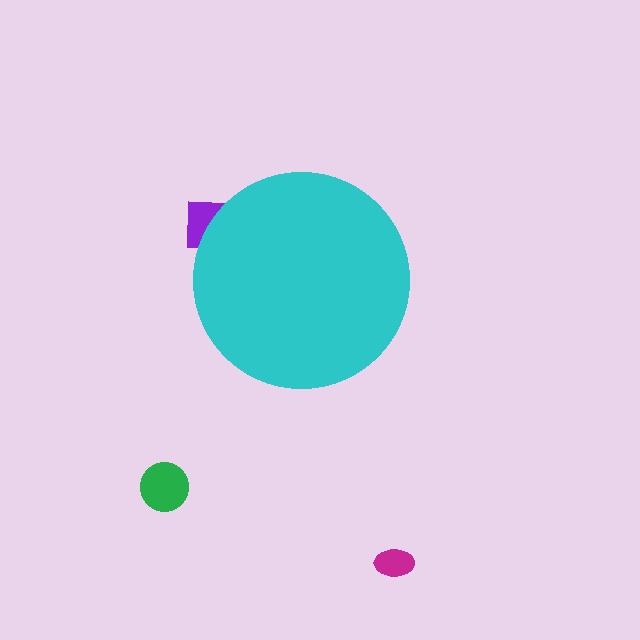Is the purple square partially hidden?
Yes, the purple square is partially hidden behind the cyan circle.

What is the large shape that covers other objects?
A cyan circle.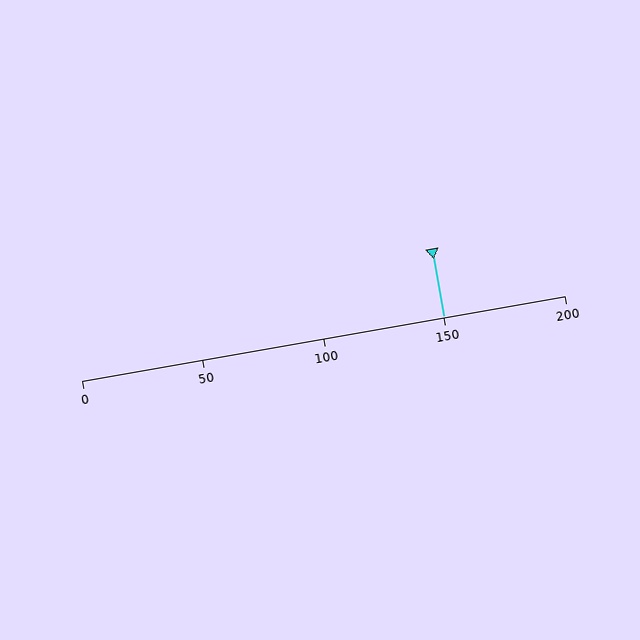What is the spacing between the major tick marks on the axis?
The major ticks are spaced 50 apart.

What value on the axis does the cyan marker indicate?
The marker indicates approximately 150.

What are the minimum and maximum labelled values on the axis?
The axis runs from 0 to 200.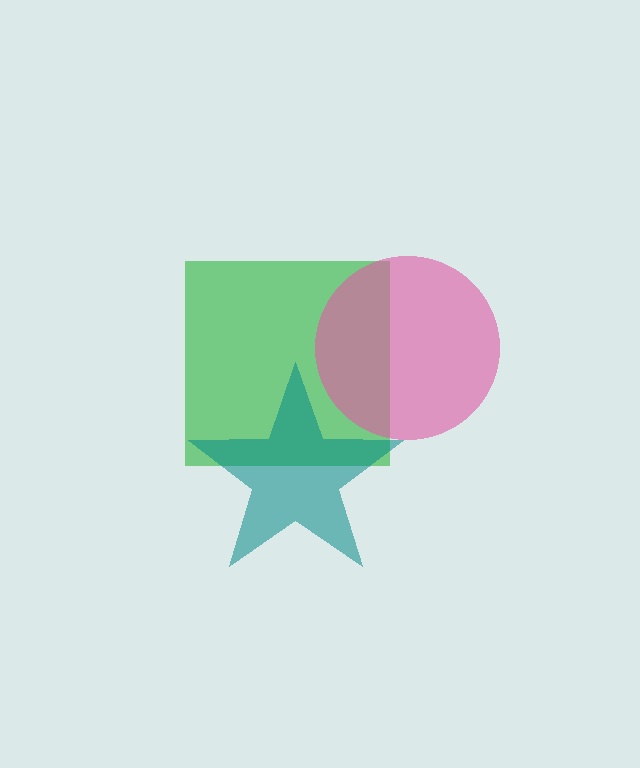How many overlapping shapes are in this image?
There are 3 overlapping shapes in the image.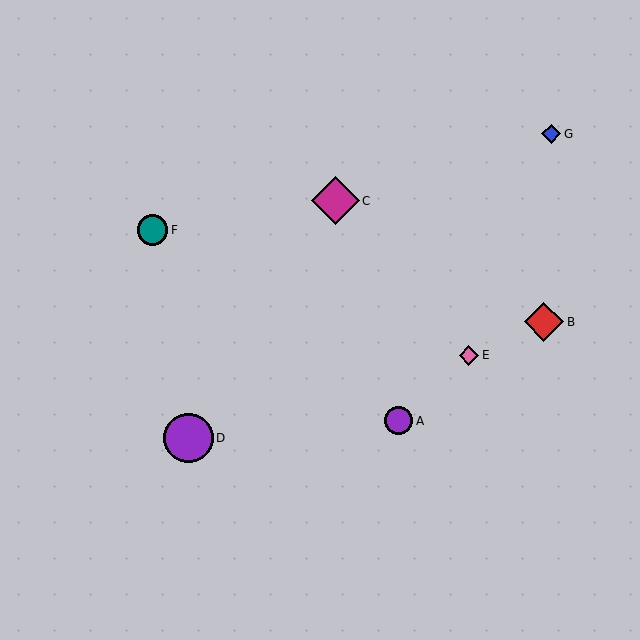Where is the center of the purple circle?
The center of the purple circle is at (398, 421).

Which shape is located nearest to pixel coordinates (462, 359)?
The pink diamond (labeled E) at (469, 355) is nearest to that location.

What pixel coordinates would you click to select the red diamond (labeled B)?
Click at (544, 322) to select the red diamond B.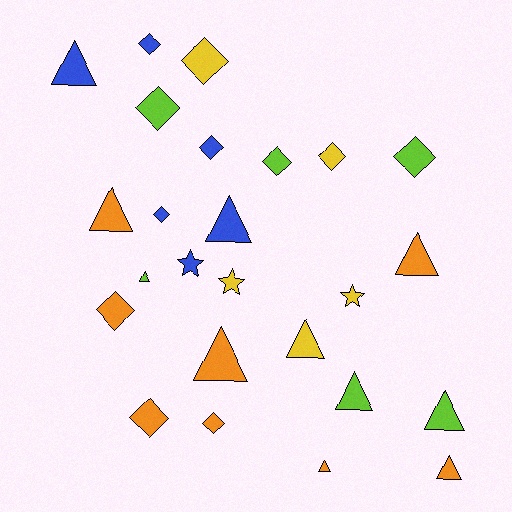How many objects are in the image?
There are 25 objects.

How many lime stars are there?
There are no lime stars.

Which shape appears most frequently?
Triangle, with 11 objects.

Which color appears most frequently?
Orange, with 8 objects.